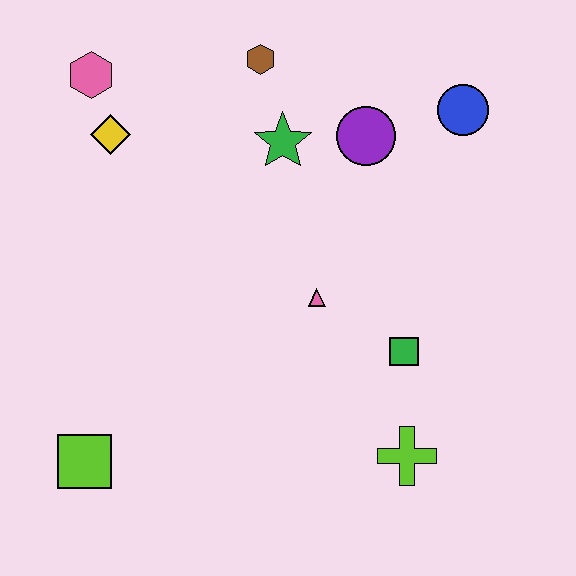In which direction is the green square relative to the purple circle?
The green square is below the purple circle.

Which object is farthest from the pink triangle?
The pink hexagon is farthest from the pink triangle.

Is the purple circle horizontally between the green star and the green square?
Yes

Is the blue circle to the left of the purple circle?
No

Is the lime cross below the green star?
Yes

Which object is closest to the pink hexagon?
The yellow diamond is closest to the pink hexagon.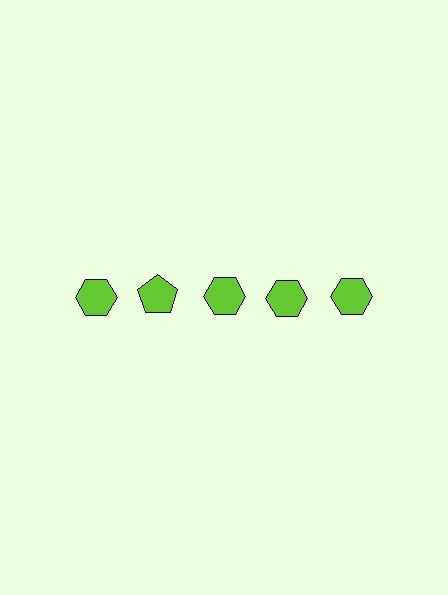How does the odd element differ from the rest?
It has a different shape: pentagon instead of hexagon.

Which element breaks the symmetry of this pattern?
The lime pentagon in the top row, second from left column breaks the symmetry. All other shapes are lime hexagons.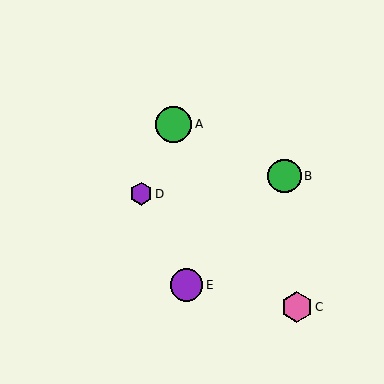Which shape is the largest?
The green circle (labeled A) is the largest.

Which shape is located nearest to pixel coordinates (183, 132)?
The green circle (labeled A) at (174, 124) is nearest to that location.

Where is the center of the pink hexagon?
The center of the pink hexagon is at (297, 307).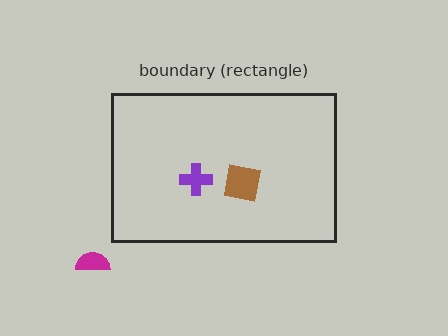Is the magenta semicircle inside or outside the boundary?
Outside.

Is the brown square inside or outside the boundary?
Inside.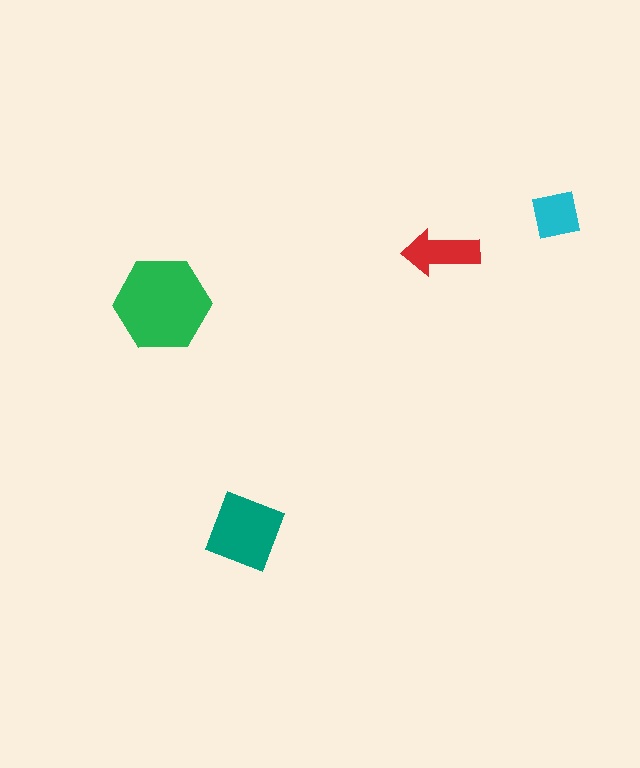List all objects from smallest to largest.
The cyan square, the red arrow, the teal diamond, the green hexagon.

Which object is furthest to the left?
The green hexagon is leftmost.